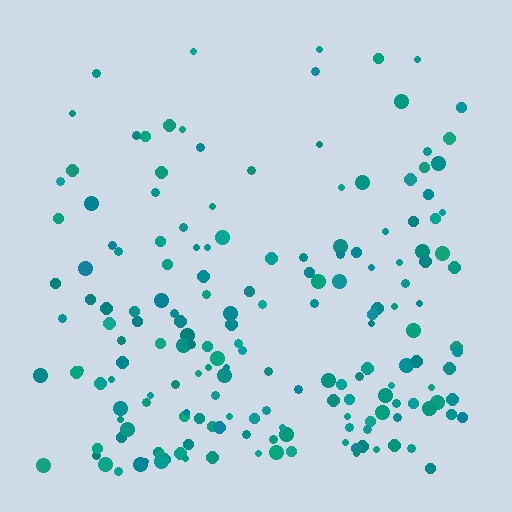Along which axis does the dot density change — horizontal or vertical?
Vertical.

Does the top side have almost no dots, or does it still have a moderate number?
Still a moderate number, just noticeably fewer than the bottom.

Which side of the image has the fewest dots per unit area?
The top.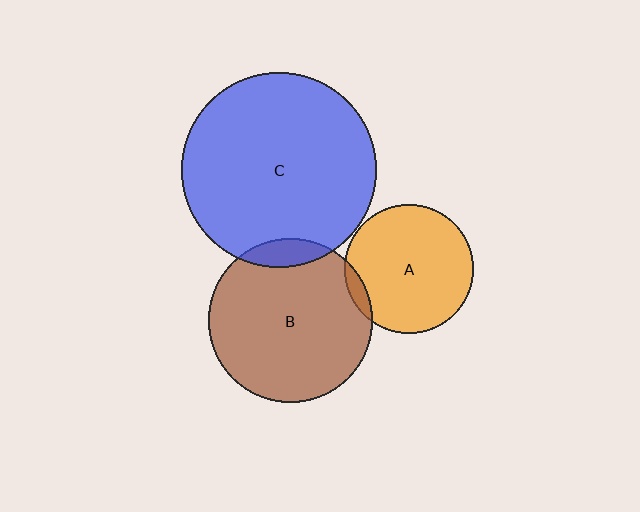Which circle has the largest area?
Circle C (blue).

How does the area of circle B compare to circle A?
Approximately 1.6 times.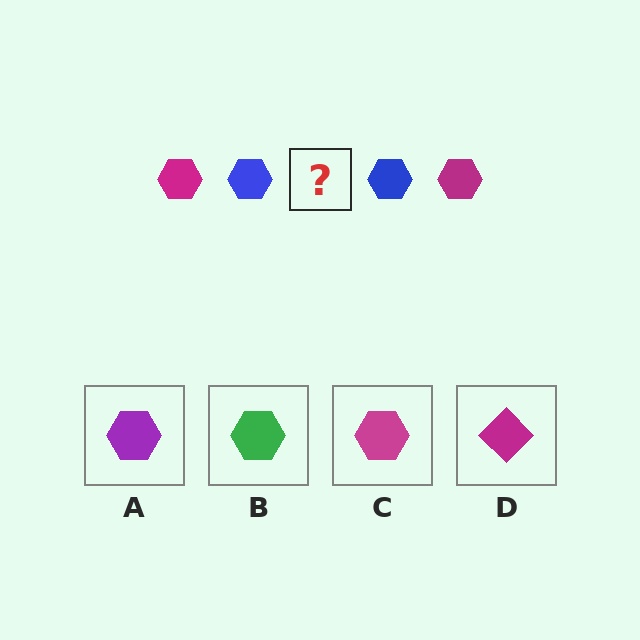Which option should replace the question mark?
Option C.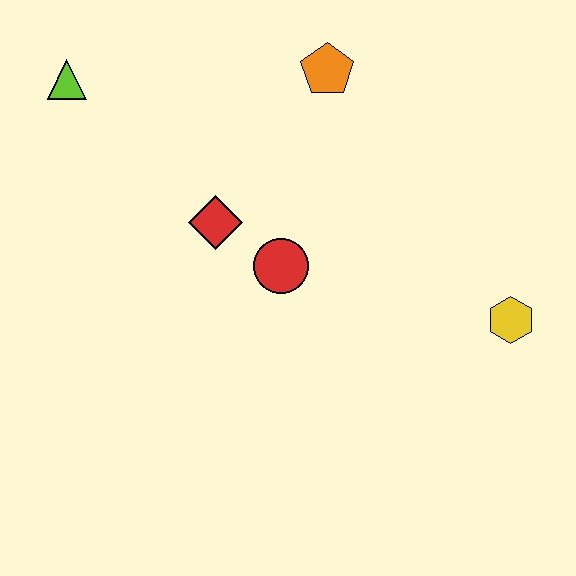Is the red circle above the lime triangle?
No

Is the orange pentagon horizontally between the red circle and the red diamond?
No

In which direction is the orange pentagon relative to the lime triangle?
The orange pentagon is to the right of the lime triangle.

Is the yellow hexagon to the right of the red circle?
Yes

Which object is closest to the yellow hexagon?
The red circle is closest to the yellow hexagon.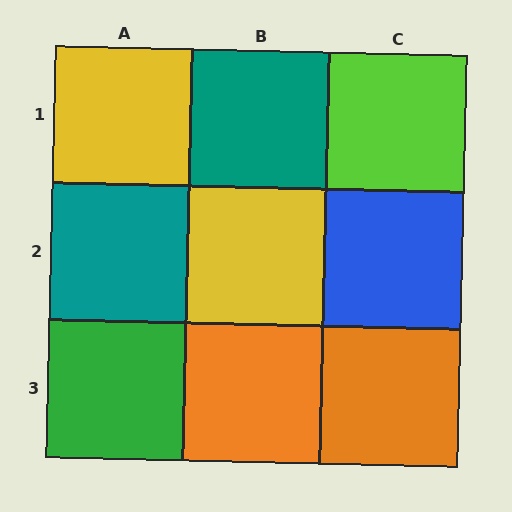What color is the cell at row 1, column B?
Teal.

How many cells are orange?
2 cells are orange.